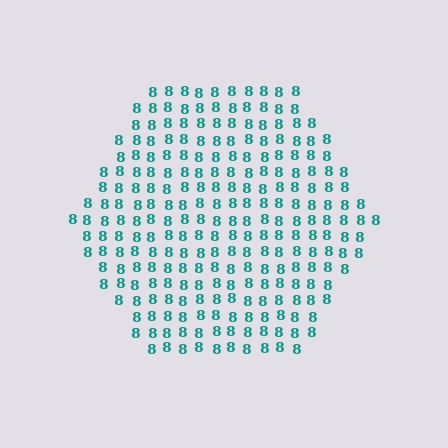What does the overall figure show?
The overall figure shows a hexagon.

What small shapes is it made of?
It is made of small digit 8's.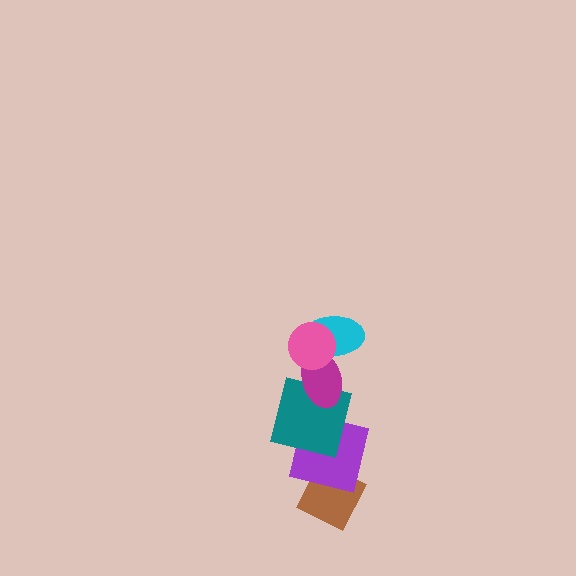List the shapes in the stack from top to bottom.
From top to bottom: the pink circle, the cyan ellipse, the magenta ellipse, the teal square, the purple square, the brown diamond.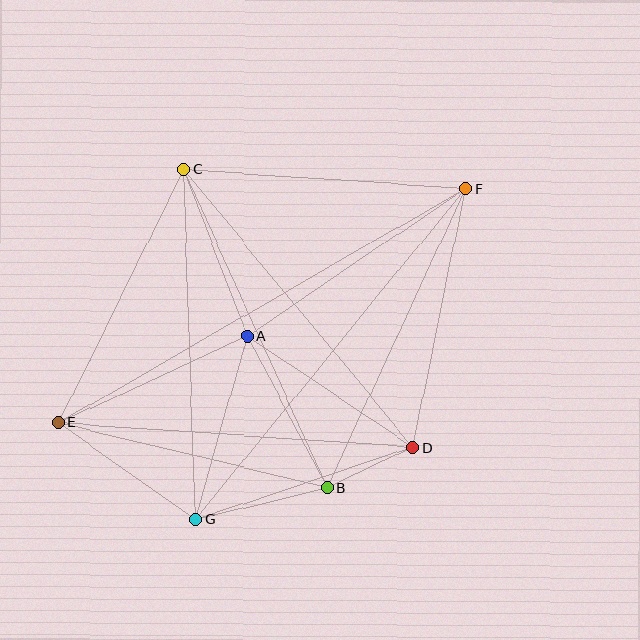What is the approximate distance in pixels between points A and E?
The distance between A and E is approximately 208 pixels.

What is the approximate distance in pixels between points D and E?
The distance between D and E is approximately 355 pixels.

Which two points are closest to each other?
Points B and D are closest to each other.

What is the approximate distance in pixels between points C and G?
The distance between C and G is approximately 350 pixels.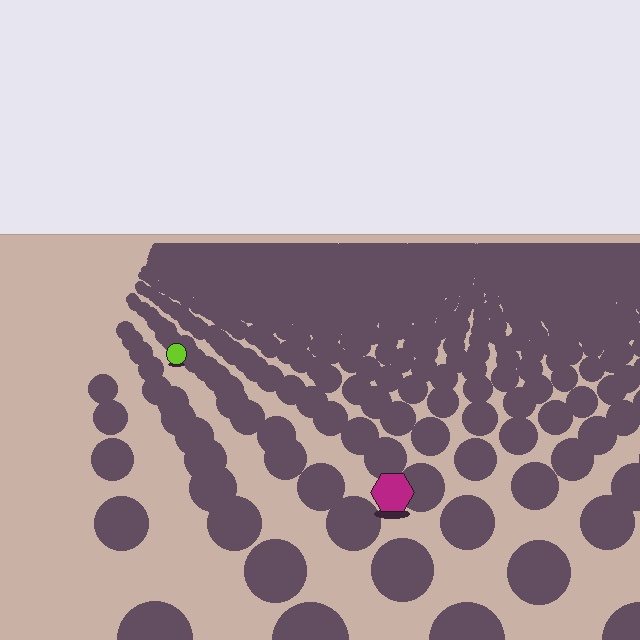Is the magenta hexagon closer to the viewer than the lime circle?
Yes. The magenta hexagon is closer — you can tell from the texture gradient: the ground texture is coarser near it.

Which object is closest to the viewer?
The magenta hexagon is closest. The texture marks near it are larger and more spread out.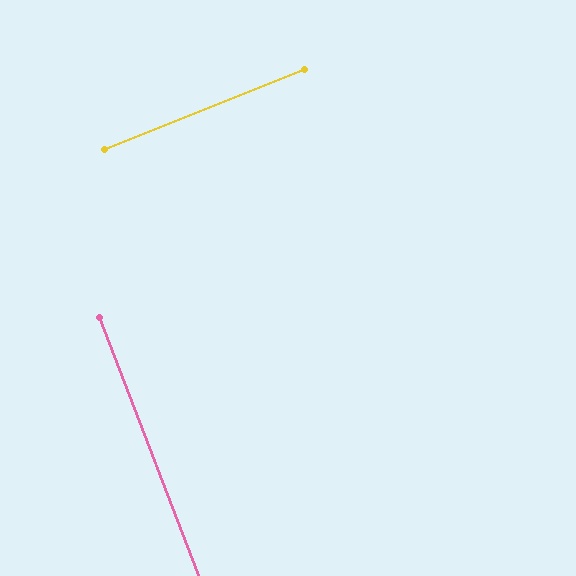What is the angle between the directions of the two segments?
Approximately 89 degrees.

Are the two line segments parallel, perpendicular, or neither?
Perpendicular — they meet at approximately 89°.